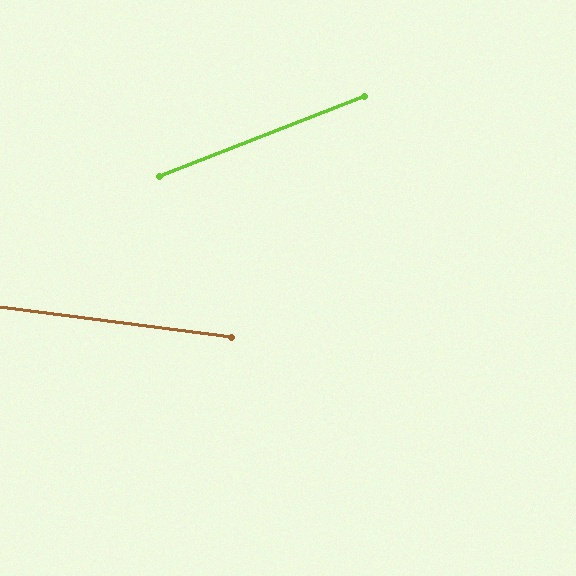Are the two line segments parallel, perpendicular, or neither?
Neither parallel nor perpendicular — they differ by about 29°.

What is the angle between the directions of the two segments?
Approximately 29 degrees.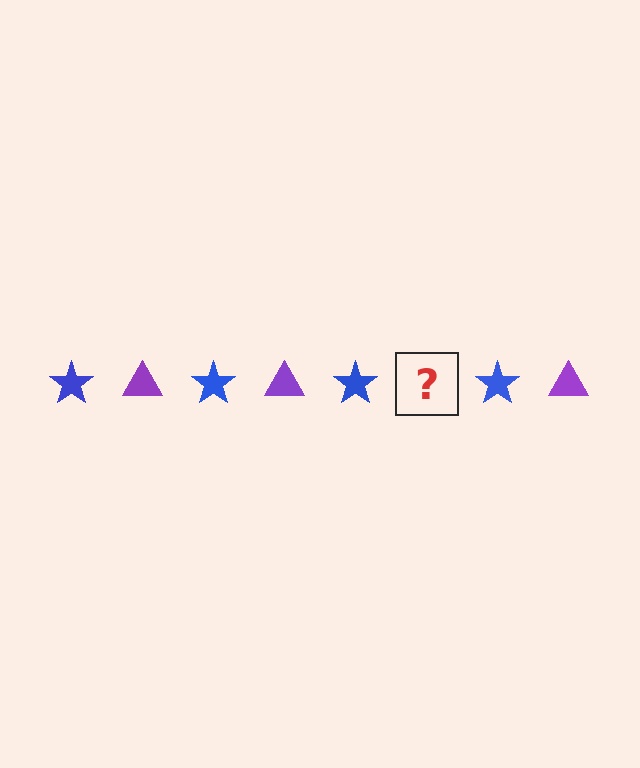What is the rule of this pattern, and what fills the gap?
The rule is that the pattern alternates between blue star and purple triangle. The gap should be filled with a purple triangle.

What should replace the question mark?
The question mark should be replaced with a purple triangle.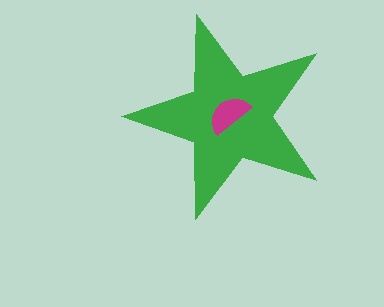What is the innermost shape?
The magenta semicircle.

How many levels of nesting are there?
2.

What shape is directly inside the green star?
The magenta semicircle.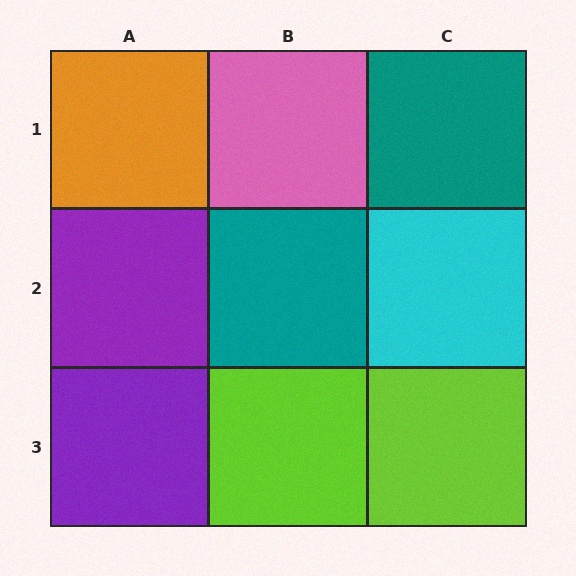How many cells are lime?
2 cells are lime.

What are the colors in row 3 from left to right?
Purple, lime, lime.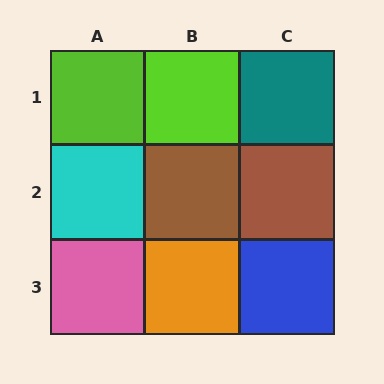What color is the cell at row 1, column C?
Teal.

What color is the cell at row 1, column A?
Lime.